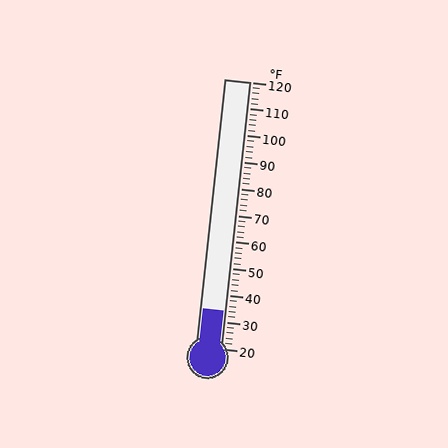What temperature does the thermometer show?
The thermometer shows approximately 34°F.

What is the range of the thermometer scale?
The thermometer scale ranges from 20°F to 120°F.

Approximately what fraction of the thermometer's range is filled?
The thermometer is filled to approximately 15% of its range.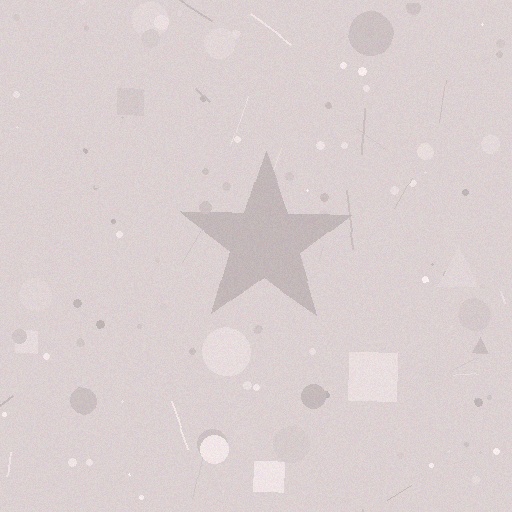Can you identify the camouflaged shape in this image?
The camouflaged shape is a star.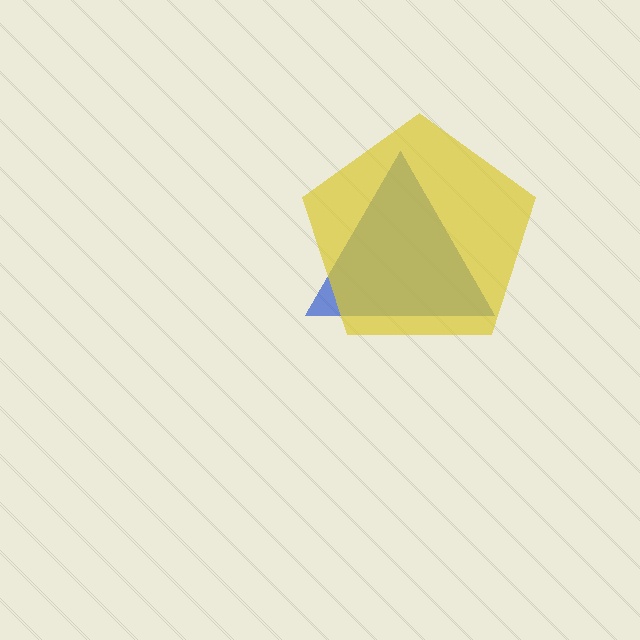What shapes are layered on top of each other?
The layered shapes are: a blue triangle, a yellow pentagon.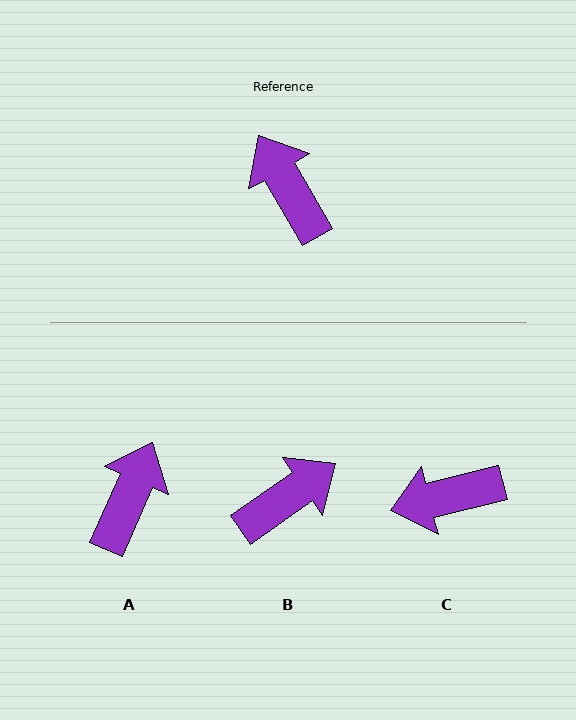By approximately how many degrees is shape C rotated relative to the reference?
Approximately 74 degrees counter-clockwise.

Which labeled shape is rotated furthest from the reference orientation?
B, about 85 degrees away.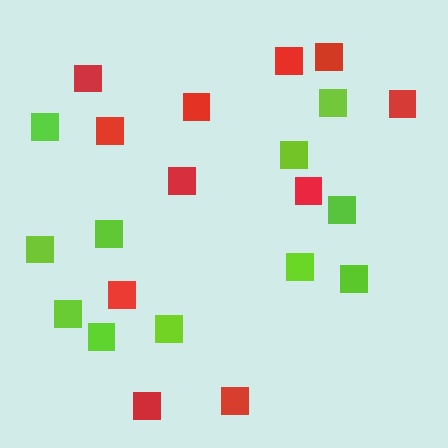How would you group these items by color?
There are 2 groups: one group of red squares (11) and one group of lime squares (11).